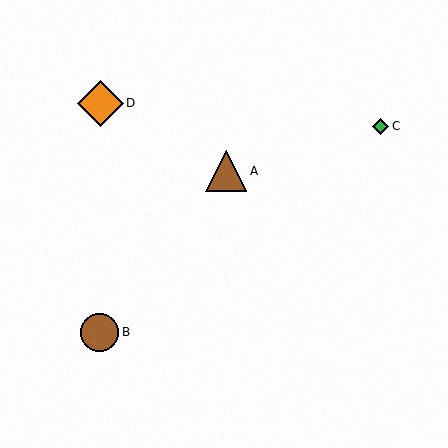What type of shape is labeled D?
Shape D is an orange diamond.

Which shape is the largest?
The orange diamond (labeled D) is the largest.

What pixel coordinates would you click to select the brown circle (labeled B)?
Click at (99, 332) to select the brown circle B.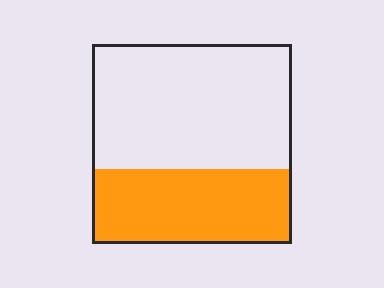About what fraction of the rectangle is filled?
About three eighths (3/8).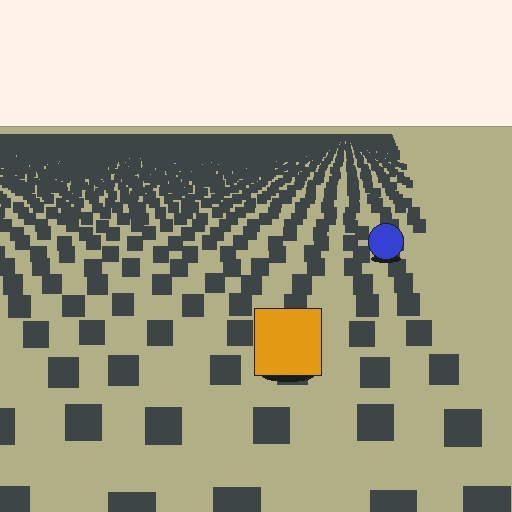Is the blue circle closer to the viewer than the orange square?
No. The orange square is closer — you can tell from the texture gradient: the ground texture is coarser near it.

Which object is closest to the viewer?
The orange square is closest. The texture marks near it are larger and more spread out.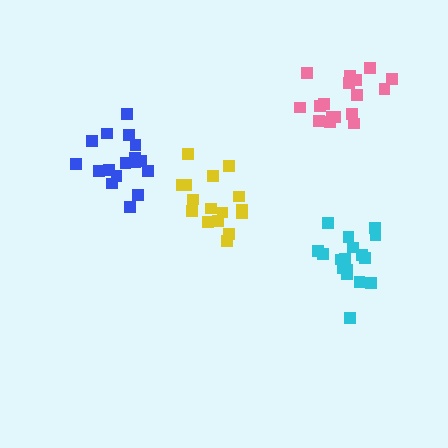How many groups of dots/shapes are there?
There are 4 groups.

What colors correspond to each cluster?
The clusters are colored: yellow, pink, cyan, blue.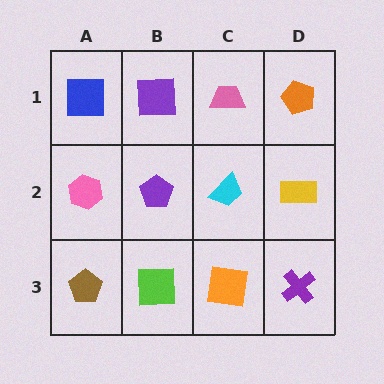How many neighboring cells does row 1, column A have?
2.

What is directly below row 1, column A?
A pink hexagon.